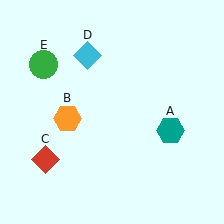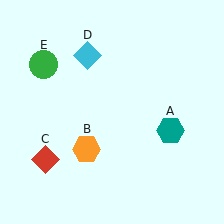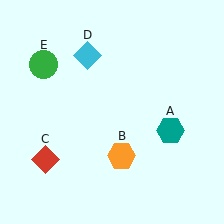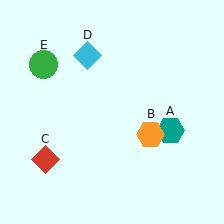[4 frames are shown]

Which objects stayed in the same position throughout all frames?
Teal hexagon (object A) and red diamond (object C) and cyan diamond (object D) and green circle (object E) remained stationary.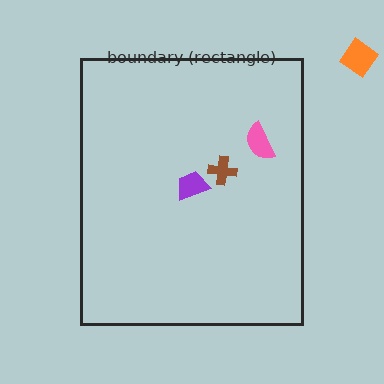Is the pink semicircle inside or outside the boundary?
Inside.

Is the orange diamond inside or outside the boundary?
Outside.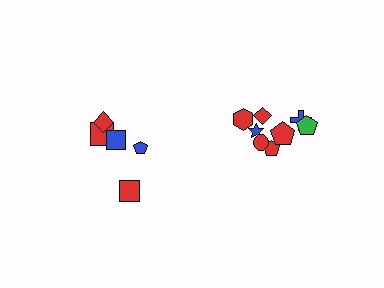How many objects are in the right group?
There are 8 objects.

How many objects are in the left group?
There are 5 objects.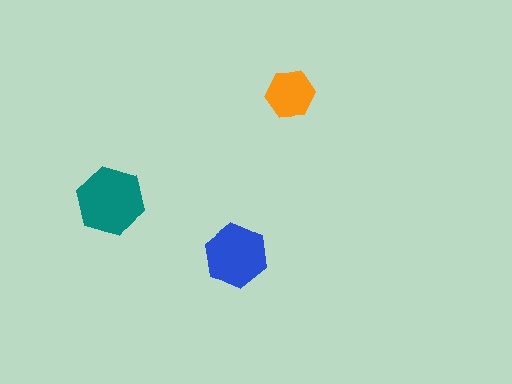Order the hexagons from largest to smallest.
the teal one, the blue one, the orange one.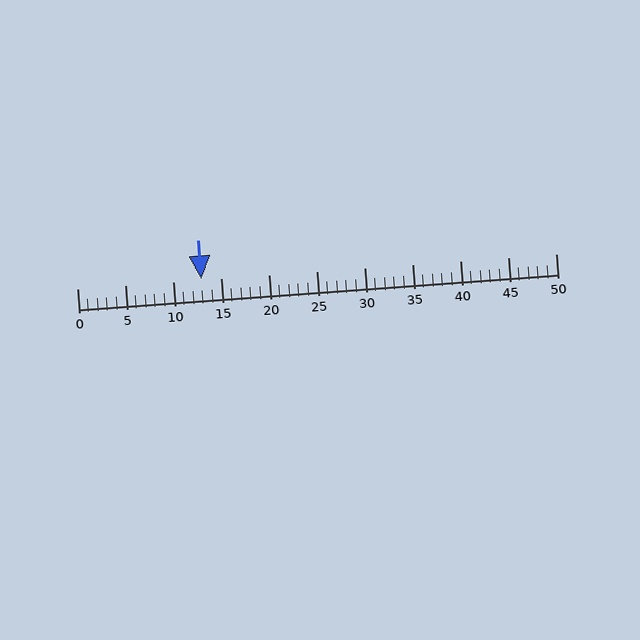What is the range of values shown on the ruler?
The ruler shows values from 0 to 50.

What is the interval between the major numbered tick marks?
The major tick marks are spaced 5 units apart.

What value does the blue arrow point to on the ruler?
The blue arrow points to approximately 13.